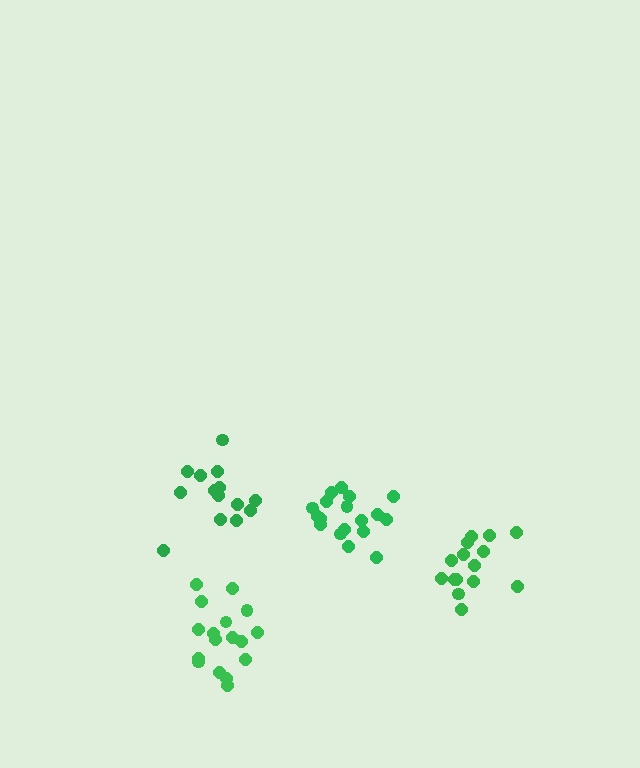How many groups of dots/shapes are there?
There are 4 groups.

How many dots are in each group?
Group 1: 15 dots, Group 2: 17 dots, Group 3: 14 dots, Group 4: 18 dots (64 total).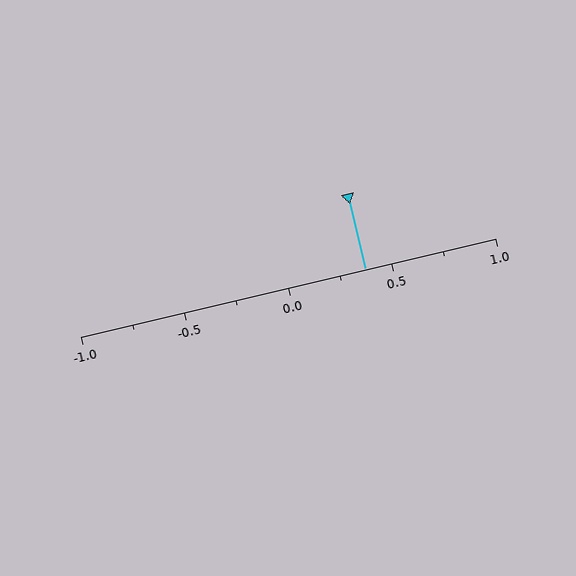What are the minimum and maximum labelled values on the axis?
The axis runs from -1.0 to 1.0.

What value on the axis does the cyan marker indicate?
The marker indicates approximately 0.38.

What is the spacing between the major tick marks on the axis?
The major ticks are spaced 0.5 apart.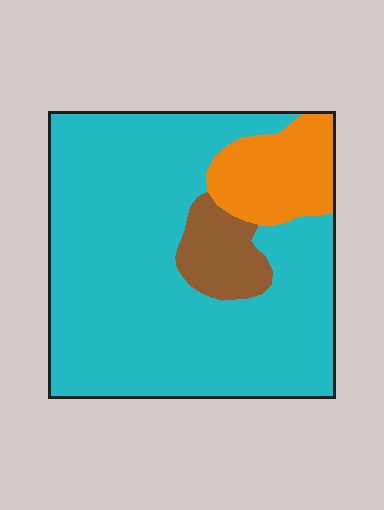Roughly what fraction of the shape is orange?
Orange takes up less than a sixth of the shape.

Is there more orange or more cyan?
Cyan.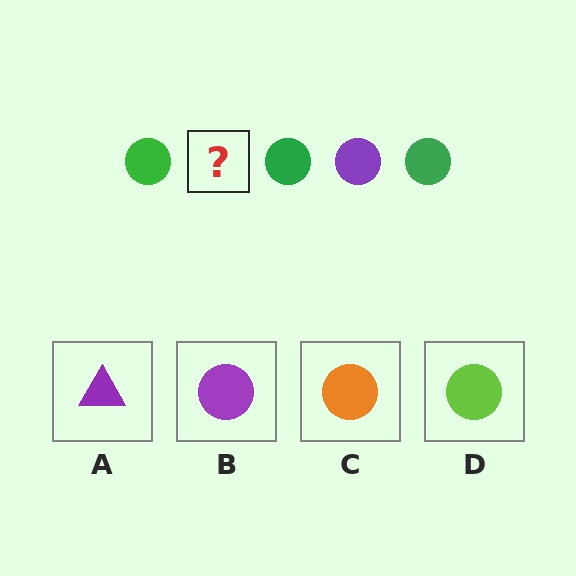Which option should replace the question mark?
Option B.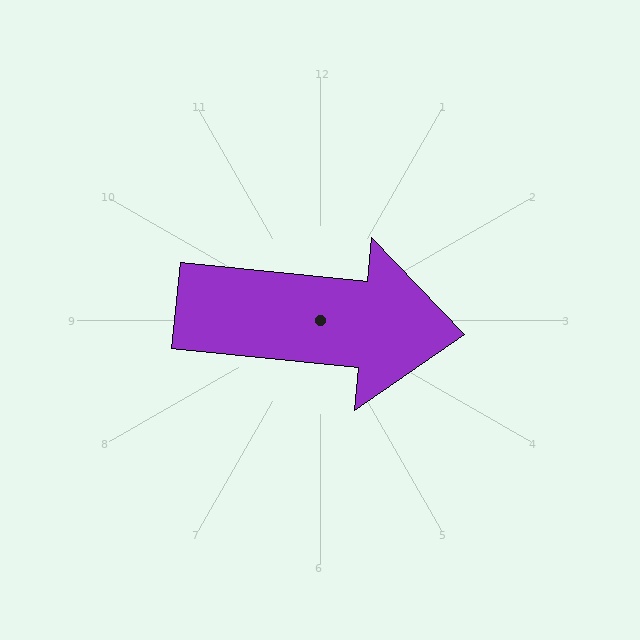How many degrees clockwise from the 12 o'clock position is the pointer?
Approximately 96 degrees.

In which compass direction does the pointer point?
East.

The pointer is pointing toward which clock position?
Roughly 3 o'clock.